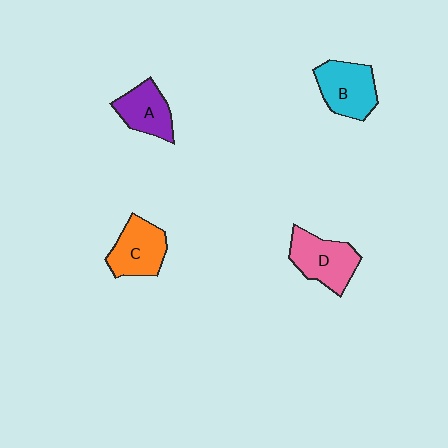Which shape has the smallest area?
Shape A (purple).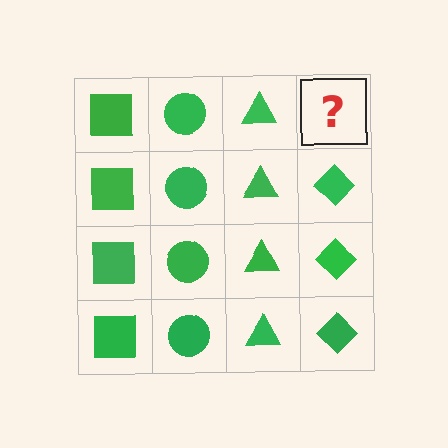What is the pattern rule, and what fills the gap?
The rule is that each column has a consistent shape. The gap should be filled with a green diamond.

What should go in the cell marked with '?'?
The missing cell should contain a green diamond.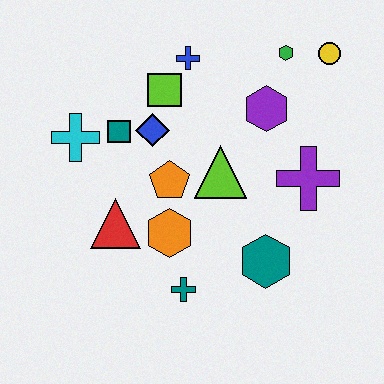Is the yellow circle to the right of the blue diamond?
Yes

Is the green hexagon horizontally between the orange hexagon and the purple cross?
Yes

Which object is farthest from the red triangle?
The yellow circle is farthest from the red triangle.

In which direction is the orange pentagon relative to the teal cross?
The orange pentagon is above the teal cross.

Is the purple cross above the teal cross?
Yes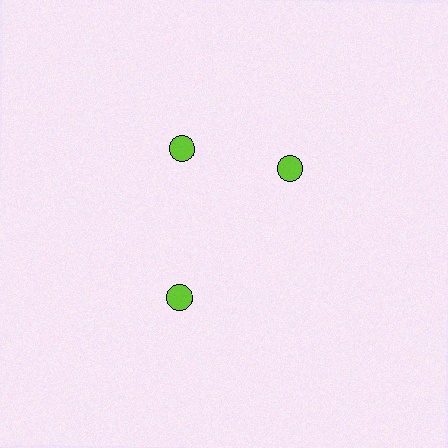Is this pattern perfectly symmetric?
No. The 3 lime circles are arranged in a ring, but one element near the 3 o'clock position is rotated out of alignment along the ring, breaking the 3-fold rotational symmetry.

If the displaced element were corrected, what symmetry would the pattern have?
It would have 3-fold rotational symmetry — the pattern would map onto itself every 120 degrees.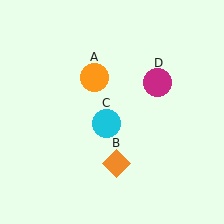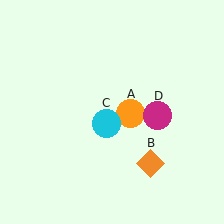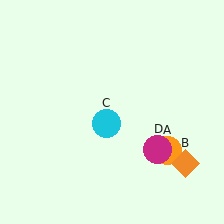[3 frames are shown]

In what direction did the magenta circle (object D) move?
The magenta circle (object D) moved down.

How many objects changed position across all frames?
3 objects changed position: orange circle (object A), orange diamond (object B), magenta circle (object D).